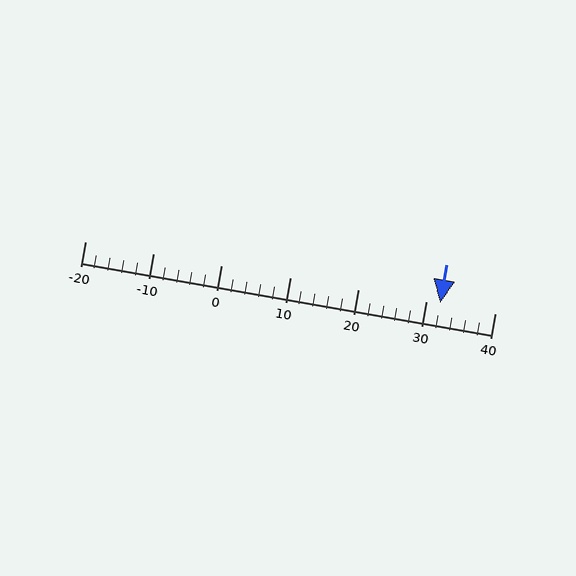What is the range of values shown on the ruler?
The ruler shows values from -20 to 40.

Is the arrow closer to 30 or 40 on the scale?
The arrow is closer to 30.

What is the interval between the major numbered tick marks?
The major tick marks are spaced 10 units apart.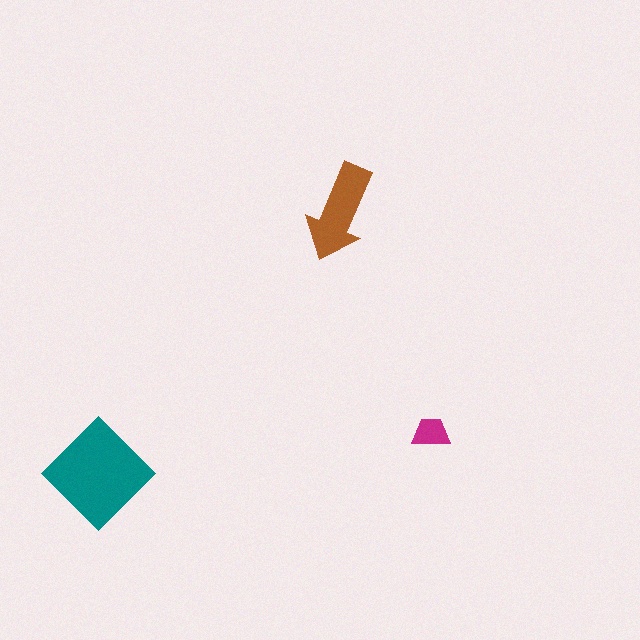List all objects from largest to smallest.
The teal diamond, the brown arrow, the magenta trapezoid.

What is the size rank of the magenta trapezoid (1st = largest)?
3rd.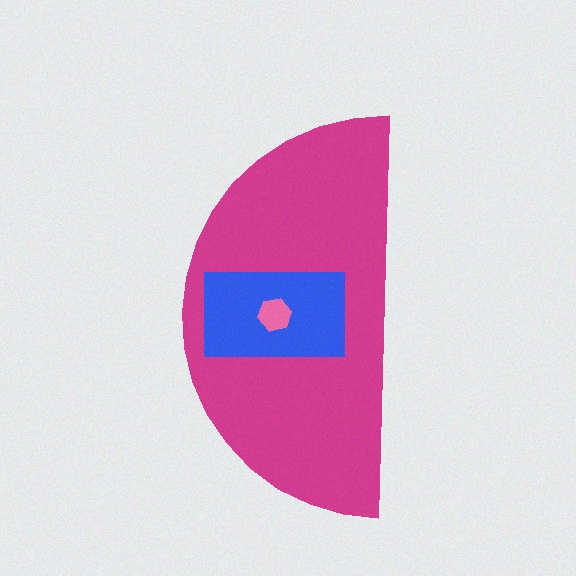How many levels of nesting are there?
3.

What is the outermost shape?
The magenta semicircle.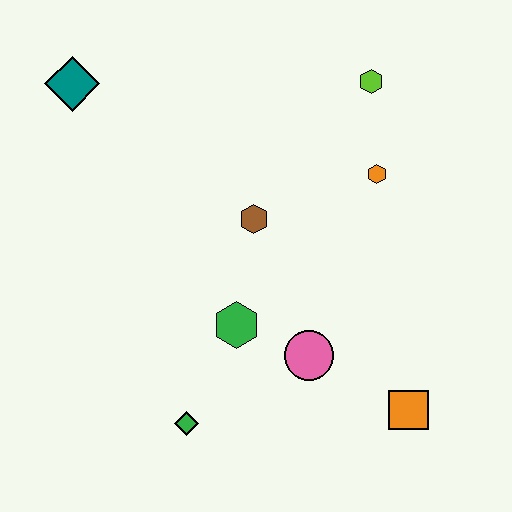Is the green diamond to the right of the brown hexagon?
No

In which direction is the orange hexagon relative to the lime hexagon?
The orange hexagon is below the lime hexagon.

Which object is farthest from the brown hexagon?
The orange square is farthest from the brown hexagon.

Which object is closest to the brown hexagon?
The green hexagon is closest to the brown hexagon.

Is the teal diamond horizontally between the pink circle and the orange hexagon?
No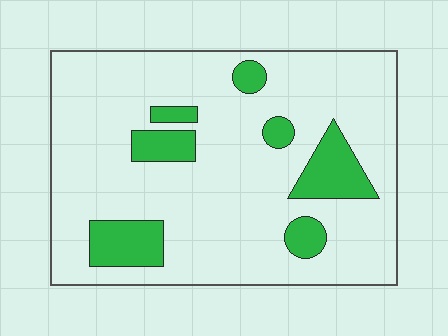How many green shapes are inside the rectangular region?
7.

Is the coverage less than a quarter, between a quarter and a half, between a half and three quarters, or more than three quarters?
Less than a quarter.